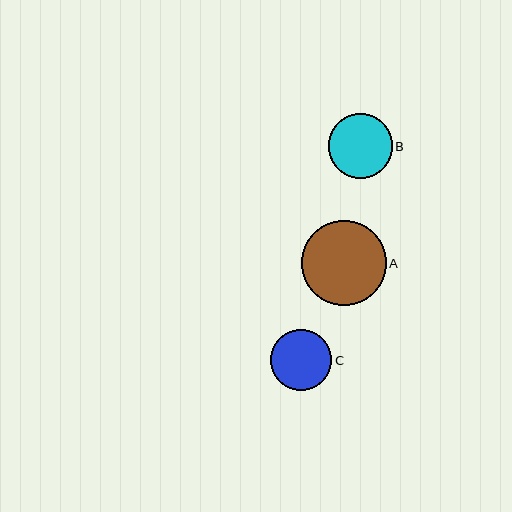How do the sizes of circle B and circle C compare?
Circle B and circle C are approximately the same size.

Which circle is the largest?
Circle A is the largest with a size of approximately 85 pixels.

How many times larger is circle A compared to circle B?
Circle A is approximately 1.3 times the size of circle B.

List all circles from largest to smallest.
From largest to smallest: A, B, C.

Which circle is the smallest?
Circle C is the smallest with a size of approximately 61 pixels.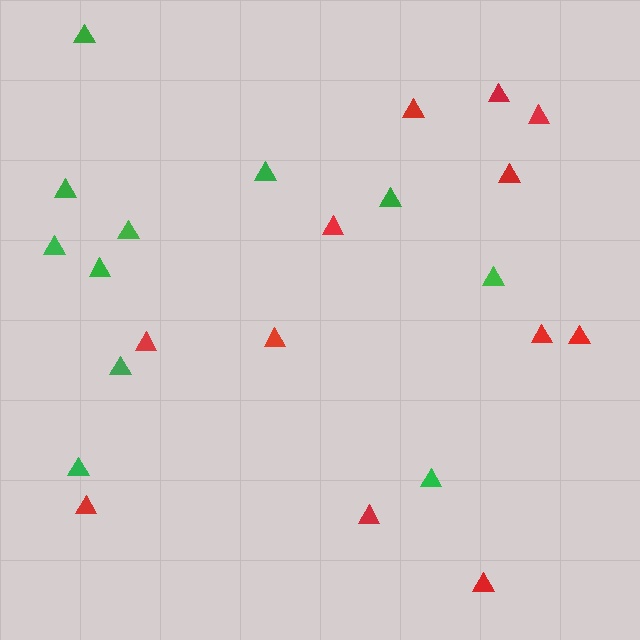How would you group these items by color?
There are 2 groups: one group of red triangles (12) and one group of green triangles (11).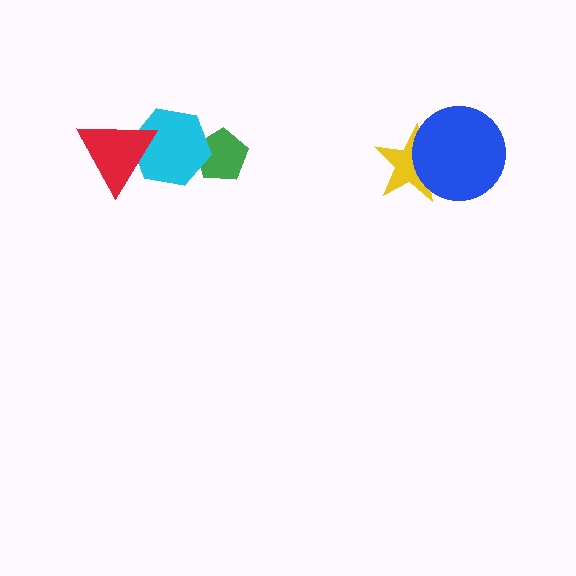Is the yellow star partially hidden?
Yes, it is partially covered by another shape.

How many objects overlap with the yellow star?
1 object overlaps with the yellow star.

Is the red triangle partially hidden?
No, no other shape covers it.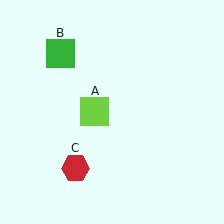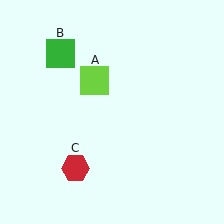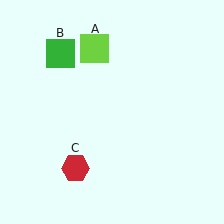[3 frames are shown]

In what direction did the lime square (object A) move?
The lime square (object A) moved up.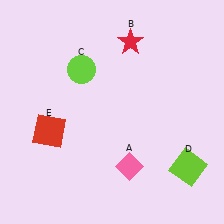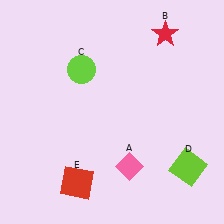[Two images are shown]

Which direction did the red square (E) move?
The red square (E) moved down.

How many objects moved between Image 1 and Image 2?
2 objects moved between the two images.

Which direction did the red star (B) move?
The red star (B) moved right.